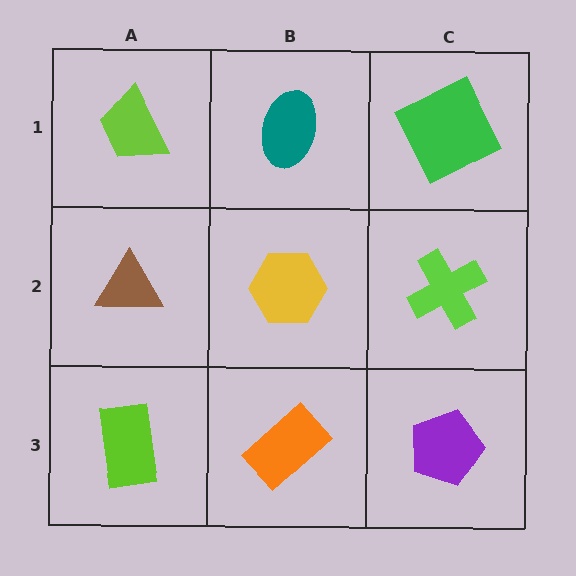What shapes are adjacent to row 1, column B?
A yellow hexagon (row 2, column B), a lime trapezoid (row 1, column A), a green square (row 1, column C).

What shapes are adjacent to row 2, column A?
A lime trapezoid (row 1, column A), a lime rectangle (row 3, column A), a yellow hexagon (row 2, column B).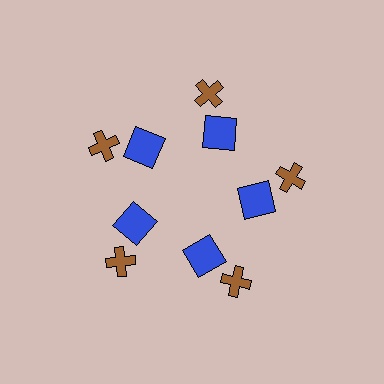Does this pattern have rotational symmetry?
Yes, this pattern has 5-fold rotational symmetry. It looks the same after rotating 72 degrees around the center.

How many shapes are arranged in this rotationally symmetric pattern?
There are 10 shapes, arranged in 5 groups of 2.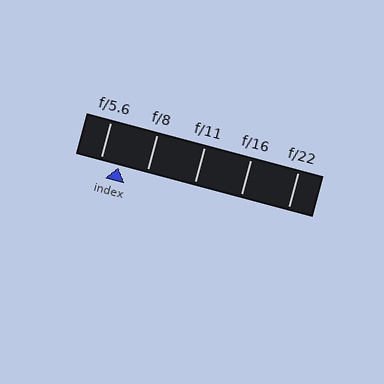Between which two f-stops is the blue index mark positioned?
The index mark is between f/5.6 and f/8.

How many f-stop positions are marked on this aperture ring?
There are 5 f-stop positions marked.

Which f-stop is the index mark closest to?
The index mark is closest to f/5.6.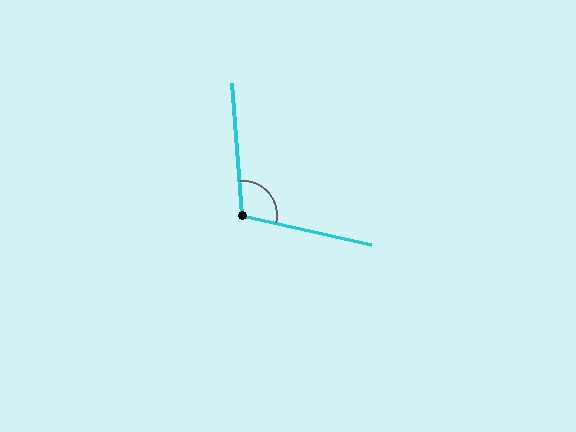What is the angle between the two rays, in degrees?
Approximately 107 degrees.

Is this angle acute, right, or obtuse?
It is obtuse.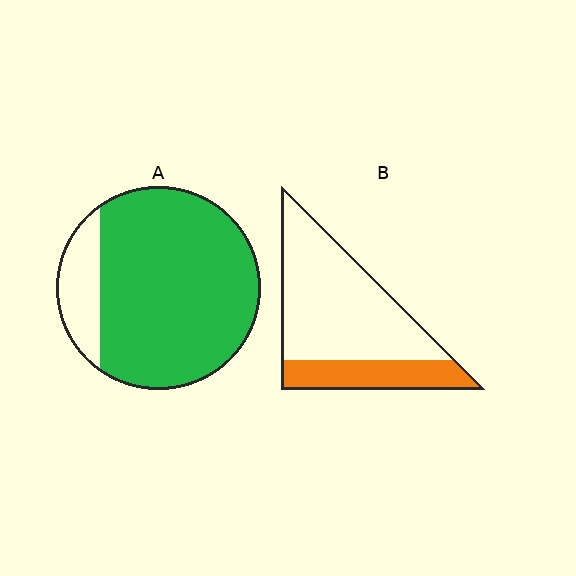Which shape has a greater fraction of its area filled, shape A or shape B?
Shape A.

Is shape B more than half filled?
No.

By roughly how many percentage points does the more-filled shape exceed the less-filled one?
By roughly 55 percentage points (A over B).